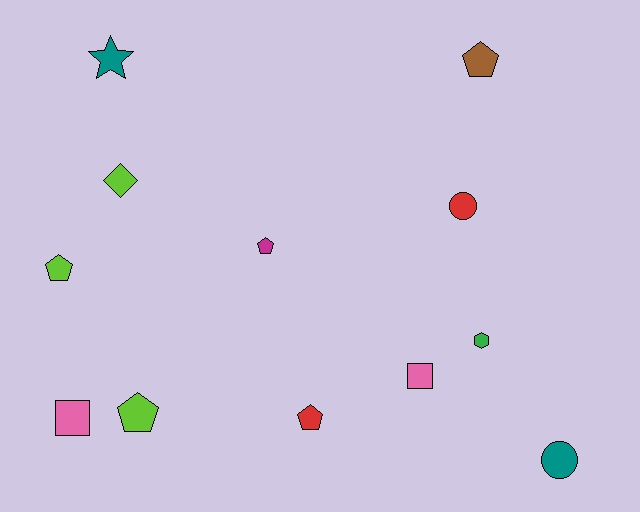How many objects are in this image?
There are 12 objects.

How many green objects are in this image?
There is 1 green object.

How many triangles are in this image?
There are no triangles.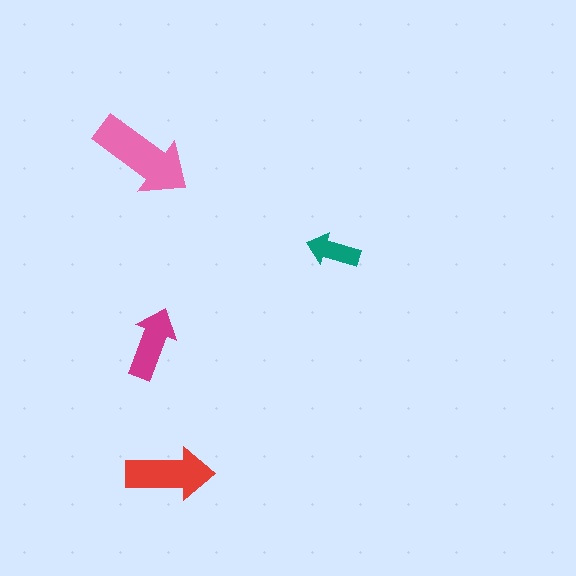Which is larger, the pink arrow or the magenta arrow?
The pink one.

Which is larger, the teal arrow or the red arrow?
The red one.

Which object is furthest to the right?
The teal arrow is rightmost.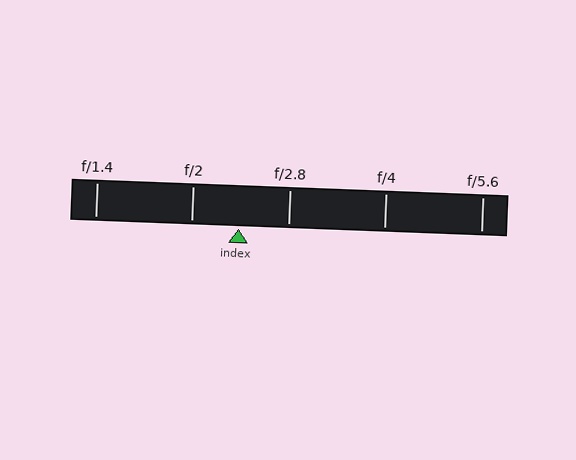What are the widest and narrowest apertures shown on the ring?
The widest aperture shown is f/1.4 and the narrowest is f/5.6.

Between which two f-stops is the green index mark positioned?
The index mark is between f/2 and f/2.8.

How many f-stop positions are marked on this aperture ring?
There are 5 f-stop positions marked.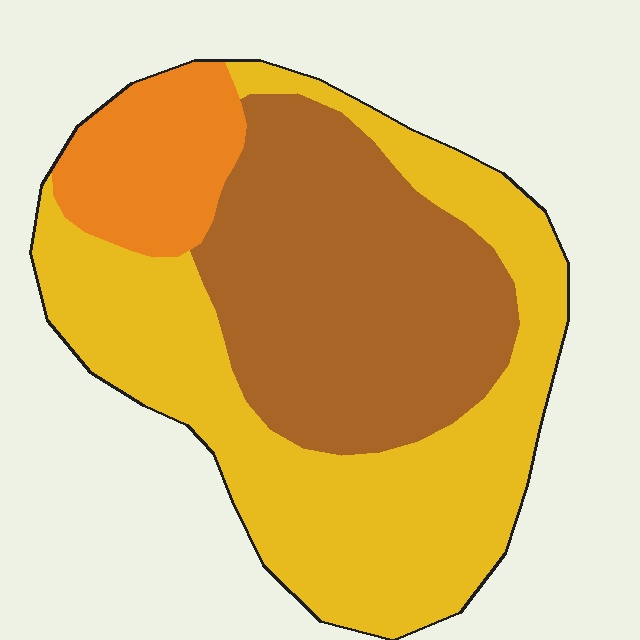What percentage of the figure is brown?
Brown takes up between a quarter and a half of the figure.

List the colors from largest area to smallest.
From largest to smallest: yellow, brown, orange.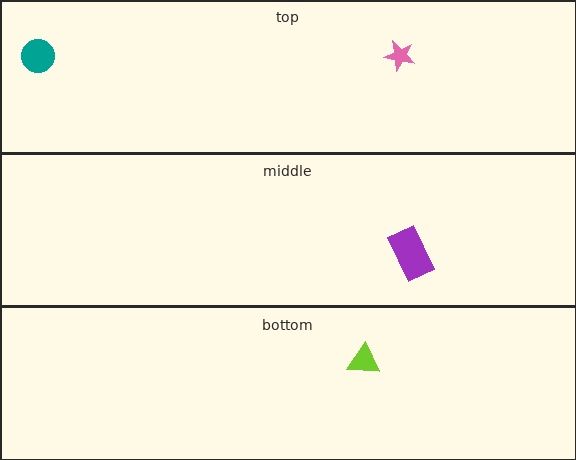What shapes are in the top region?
The pink star, the teal circle.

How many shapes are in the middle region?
1.